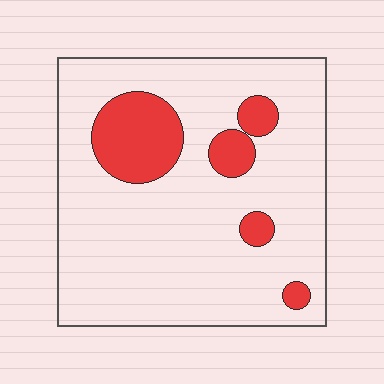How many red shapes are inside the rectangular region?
5.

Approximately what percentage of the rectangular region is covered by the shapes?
Approximately 15%.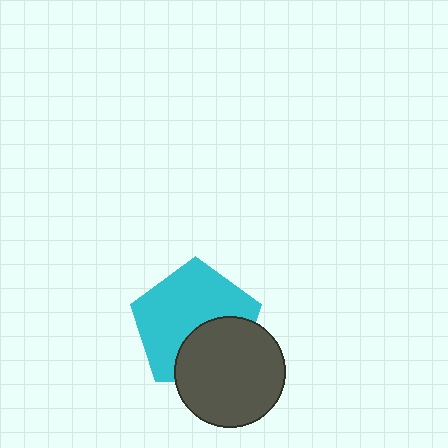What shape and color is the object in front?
The object in front is a dark gray circle.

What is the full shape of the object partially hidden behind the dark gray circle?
The partially hidden object is a cyan pentagon.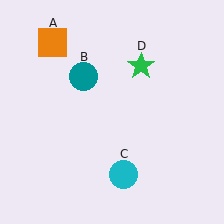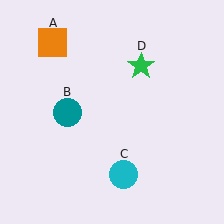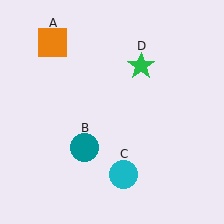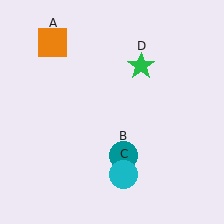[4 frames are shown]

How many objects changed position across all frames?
1 object changed position: teal circle (object B).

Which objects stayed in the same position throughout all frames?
Orange square (object A) and cyan circle (object C) and green star (object D) remained stationary.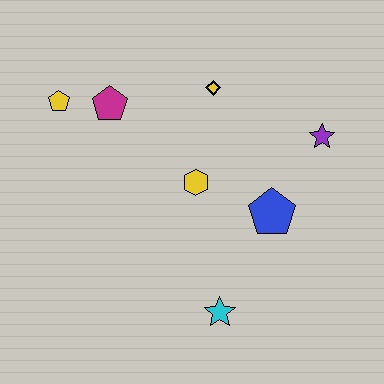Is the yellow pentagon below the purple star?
No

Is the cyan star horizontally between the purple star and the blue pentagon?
No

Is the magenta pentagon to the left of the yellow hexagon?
Yes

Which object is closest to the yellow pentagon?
The magenta pentagon is closest to the yellow pentagon.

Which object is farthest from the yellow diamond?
The cyan star is farthest from the yellow diamond.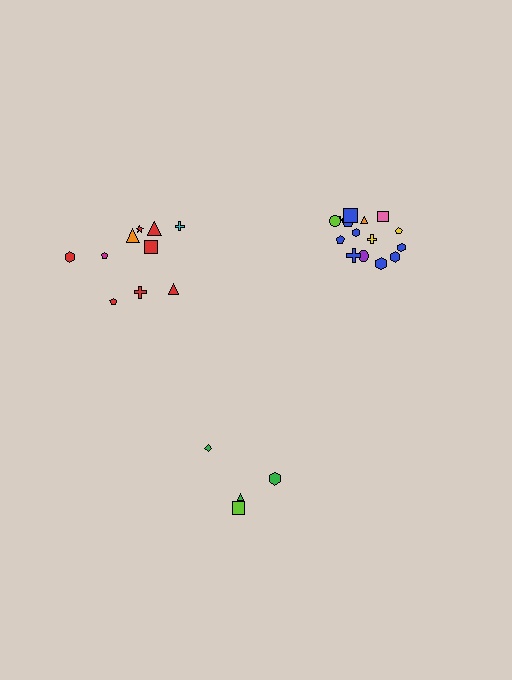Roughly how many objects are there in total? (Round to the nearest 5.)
Roughly 30 objects in total.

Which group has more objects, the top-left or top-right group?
The top-right group.